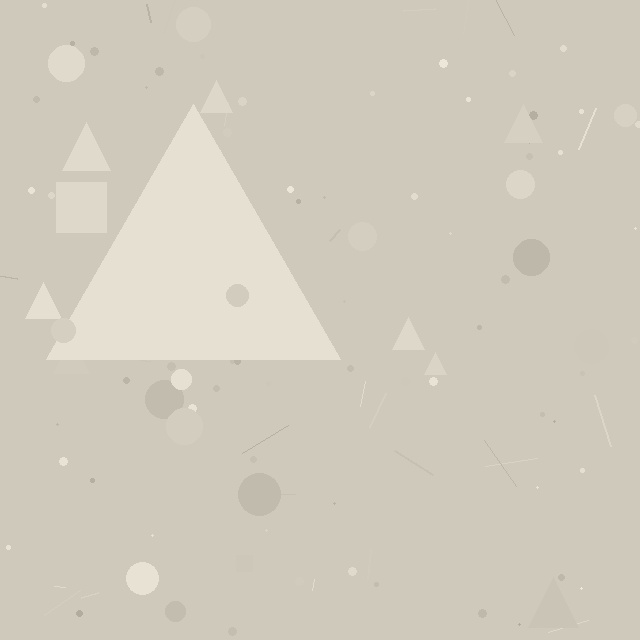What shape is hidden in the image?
A triangle is hidden in the image.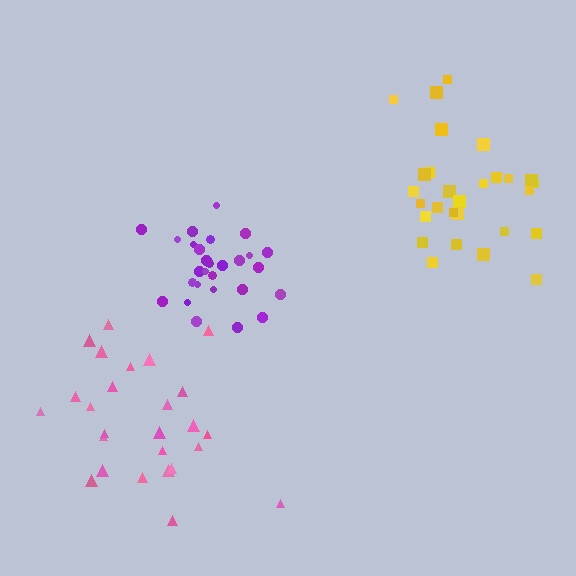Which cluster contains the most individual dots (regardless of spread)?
Purple (28).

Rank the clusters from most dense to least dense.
purple, yellow, pink.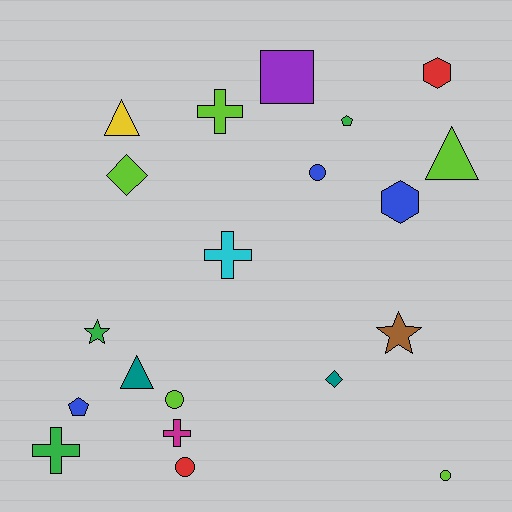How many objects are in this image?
There are 20 objects.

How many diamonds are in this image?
There are 2 diamonds.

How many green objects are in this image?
There are 3 green objects.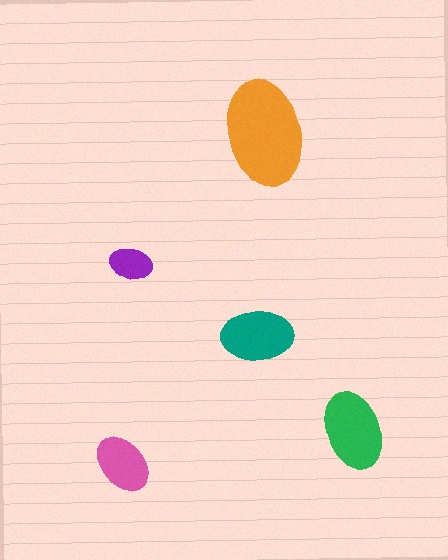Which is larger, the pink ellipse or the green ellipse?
The green one.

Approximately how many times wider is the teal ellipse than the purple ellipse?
About 1.5 times wider.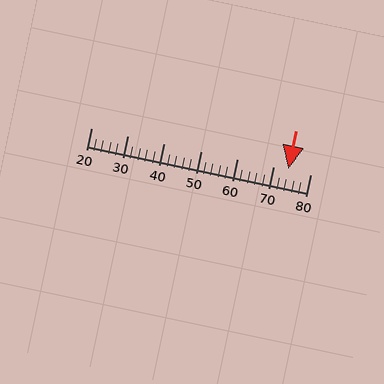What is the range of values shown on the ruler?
The ruler shows values from 20 to 80.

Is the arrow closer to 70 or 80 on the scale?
The arrow is closer to 70.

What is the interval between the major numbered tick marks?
The major tick marks are spaced 10 units apart.